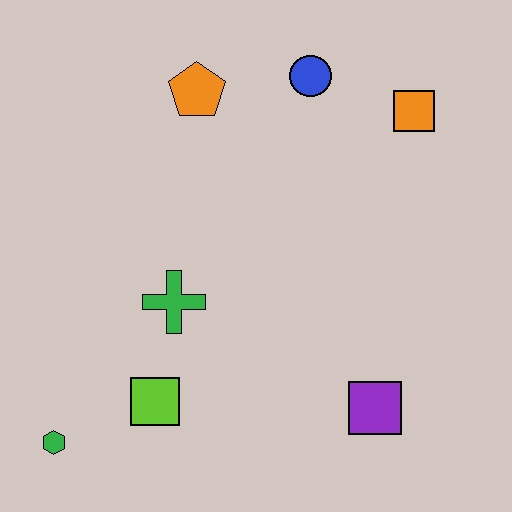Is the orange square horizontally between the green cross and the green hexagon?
No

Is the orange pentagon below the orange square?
No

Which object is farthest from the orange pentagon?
The green hexagon is farthest from the orange pentagon.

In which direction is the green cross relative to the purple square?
The green cross is to the left of the purple square.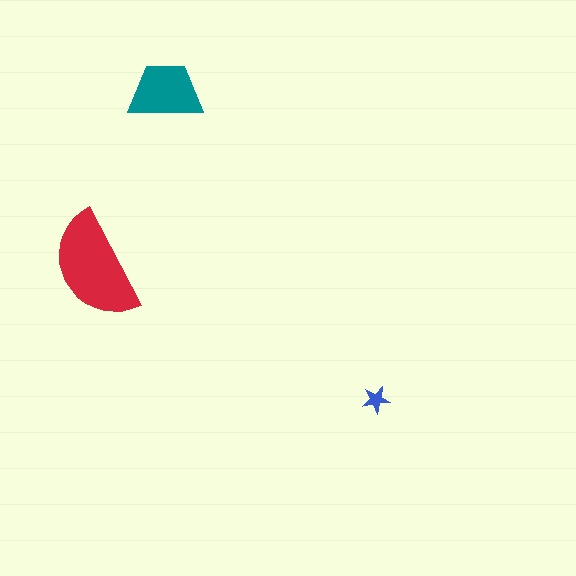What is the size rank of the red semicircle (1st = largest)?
1st.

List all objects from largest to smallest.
The red semicircle, the teal trapezoid, the blue star.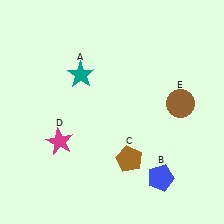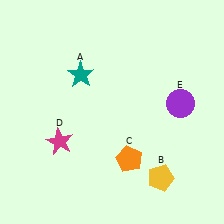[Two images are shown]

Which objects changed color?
B changed from blue to yellow. C changed from brown to orange. E changed from brown to purple.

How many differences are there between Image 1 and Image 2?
There are 3 differences between the two images.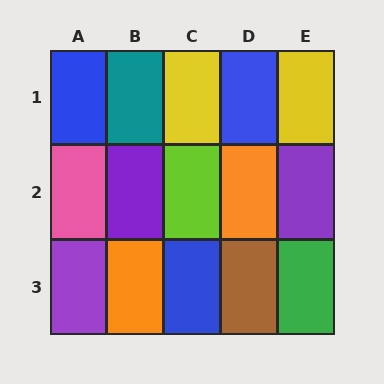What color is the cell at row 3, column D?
Brown.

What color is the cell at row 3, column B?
Orange.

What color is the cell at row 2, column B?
Purple.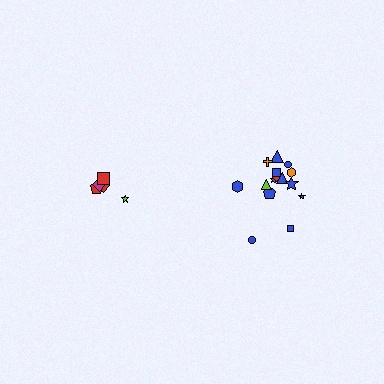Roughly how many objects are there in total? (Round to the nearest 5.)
Roughly 20 objects in total.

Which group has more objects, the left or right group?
The right group.